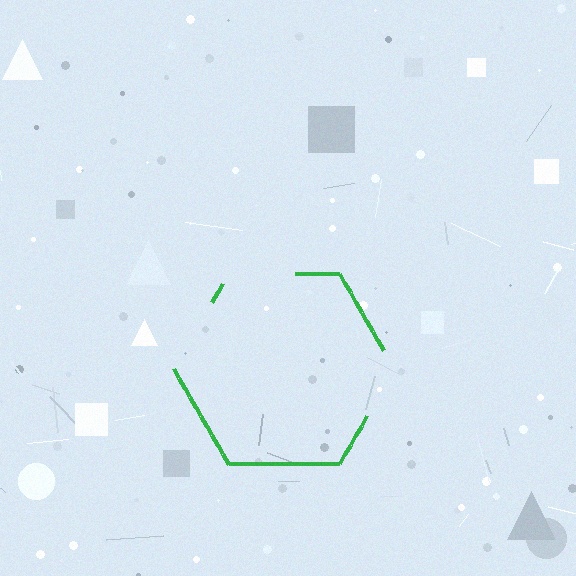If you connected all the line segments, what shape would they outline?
They would outline a hexagon.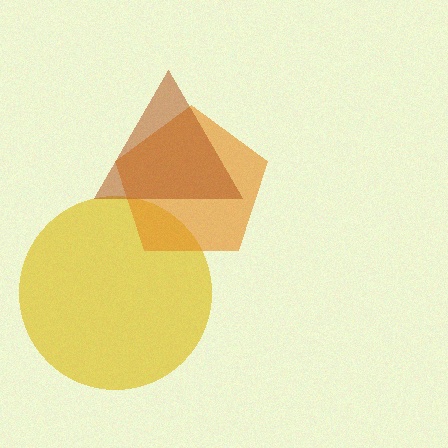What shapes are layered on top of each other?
The layered shapes are: a yellow circle, an orange pentagon, a brown triangle.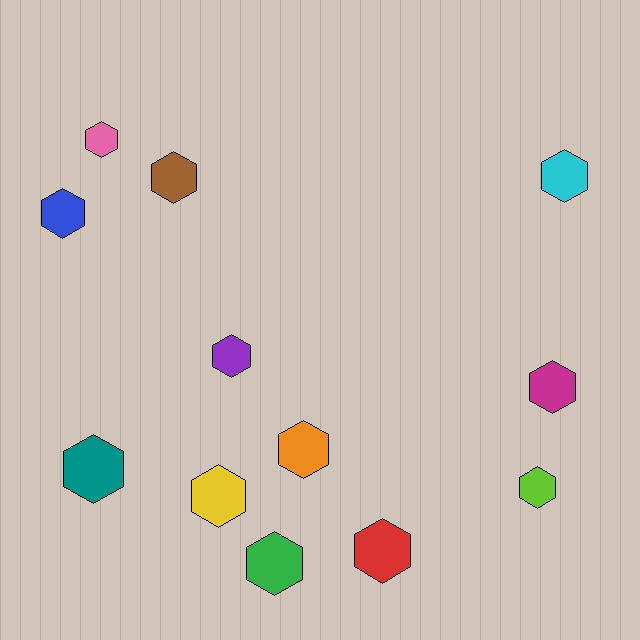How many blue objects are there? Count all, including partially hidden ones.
There is 1 blue object.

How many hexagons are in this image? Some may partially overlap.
There are 12 hexagons.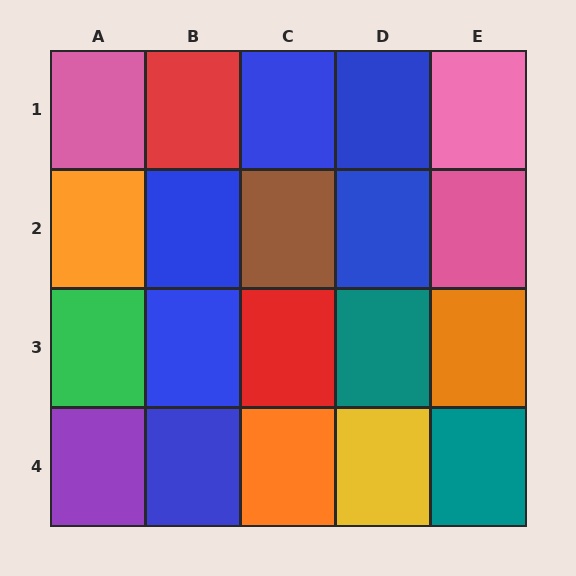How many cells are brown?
1 cell is brown.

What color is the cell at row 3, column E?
Orange.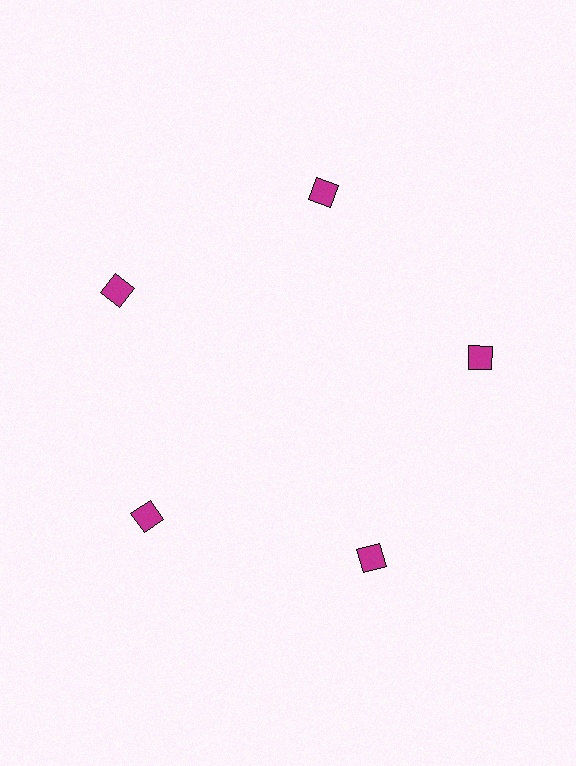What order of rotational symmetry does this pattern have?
This pattern has 5-fold rotational symmetry.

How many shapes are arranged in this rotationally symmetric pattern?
There are 5 shapes, arranged in 5 groups of 1.